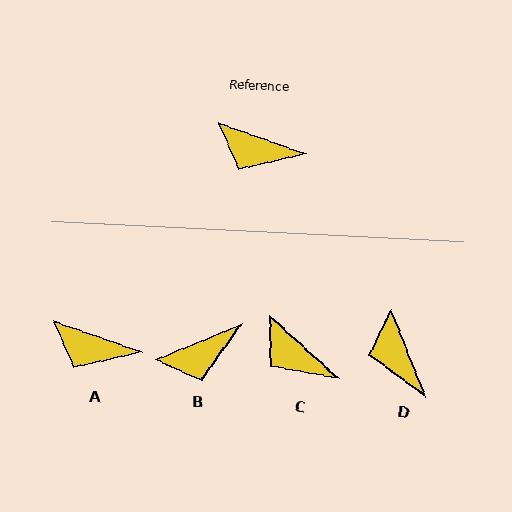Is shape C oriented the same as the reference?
No, it is off by about 23 degrees.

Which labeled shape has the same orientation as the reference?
A.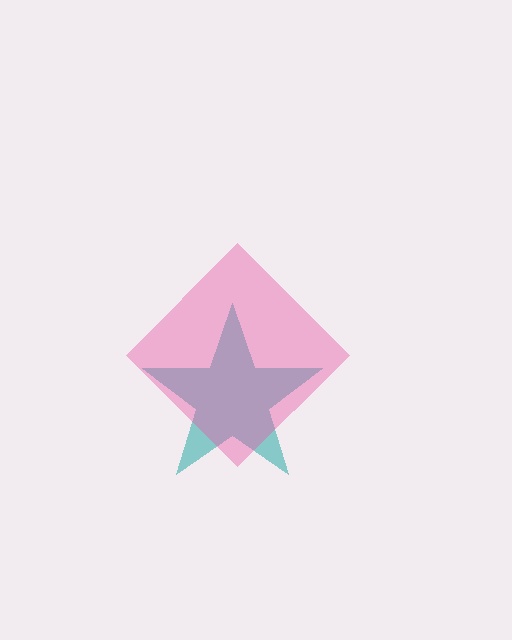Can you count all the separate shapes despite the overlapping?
Yes, there are 2 separate shapes.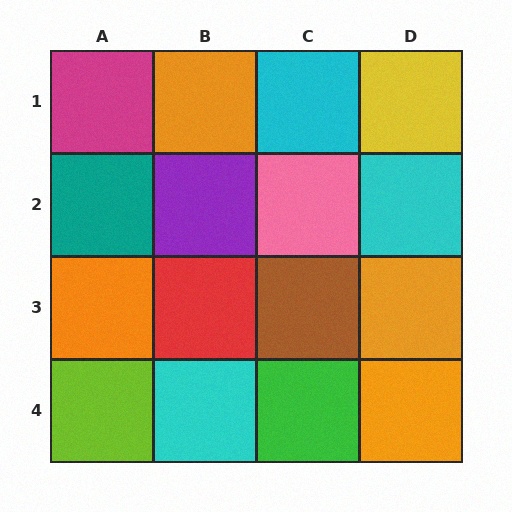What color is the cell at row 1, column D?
Yellow.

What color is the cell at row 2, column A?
Teal.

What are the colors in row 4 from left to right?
Lime, cyan, green, orange.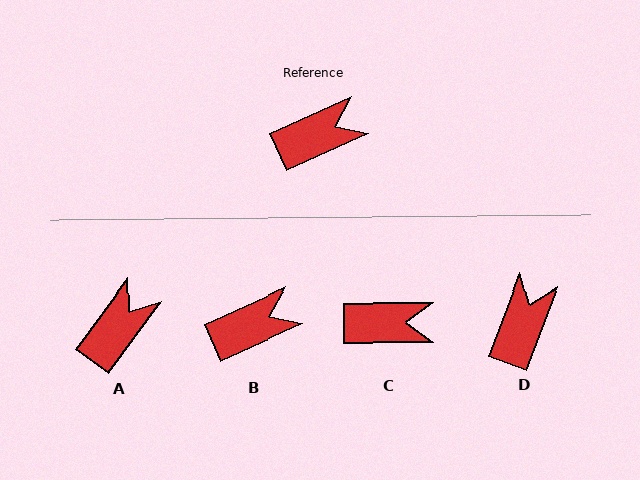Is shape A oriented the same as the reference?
No, it is off by about 30 degrees.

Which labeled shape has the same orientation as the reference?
B.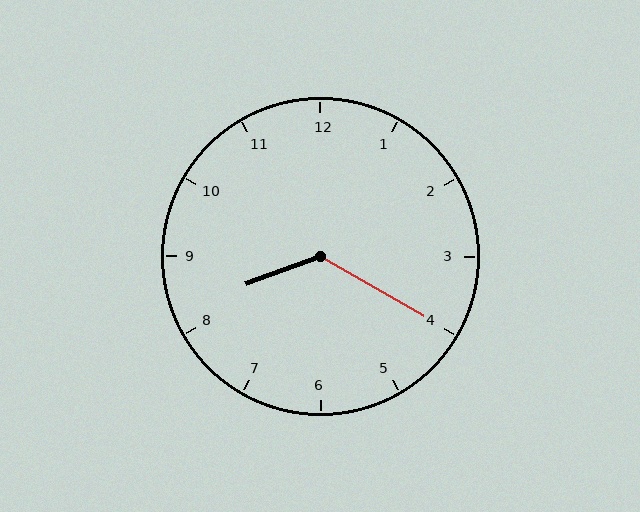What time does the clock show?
8:20.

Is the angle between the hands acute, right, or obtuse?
It is obtuse.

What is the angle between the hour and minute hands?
Approximately 130 degrees.